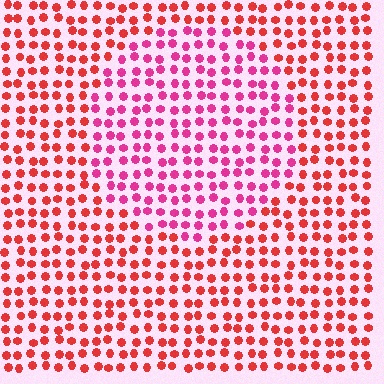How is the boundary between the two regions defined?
The boundary is defined purely by a slight shift in hue (about 34 degrees). Spacing, size, and orientation are identical on both sides.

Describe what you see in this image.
The image is filled with small red elements in a uniform arrangement. A circle-shaped region is visible where the elements are tinted to a slightly different hue, forming a subtle color boundary.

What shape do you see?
I see a circle.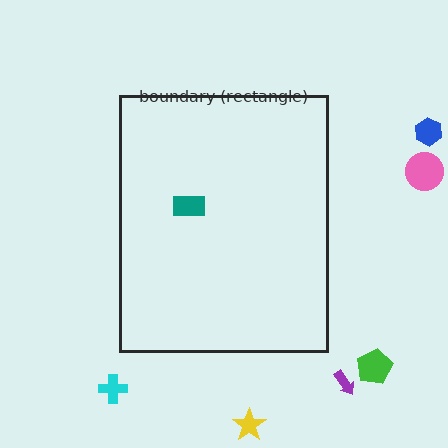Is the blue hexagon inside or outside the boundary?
Outside.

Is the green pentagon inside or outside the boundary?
Outside.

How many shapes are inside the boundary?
1 inside, 6 outside.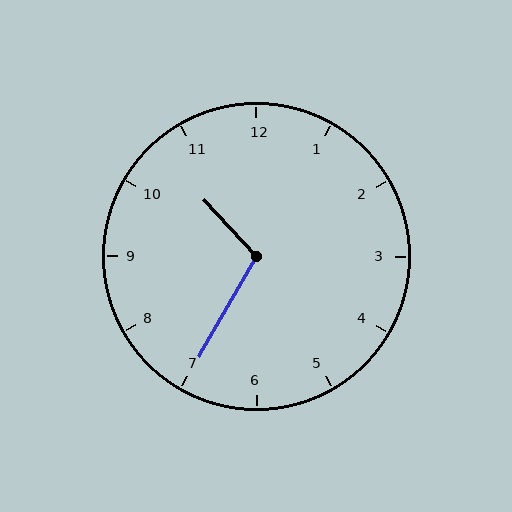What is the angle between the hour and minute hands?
Approximately 108 degrees.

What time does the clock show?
10:35.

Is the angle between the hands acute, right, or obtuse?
It is obtuse.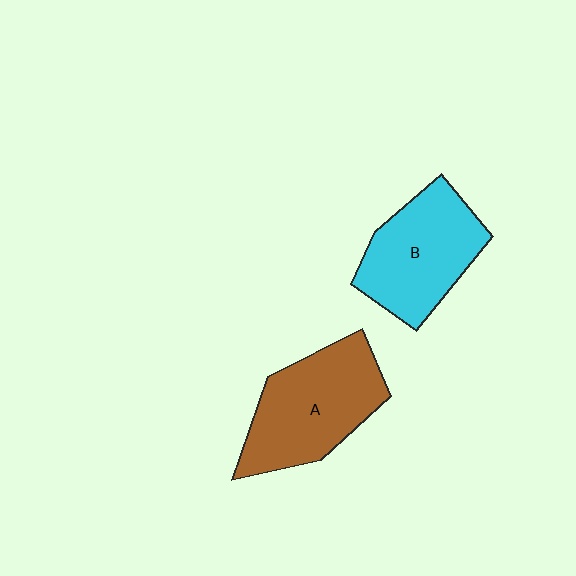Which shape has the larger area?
Shape A (brown).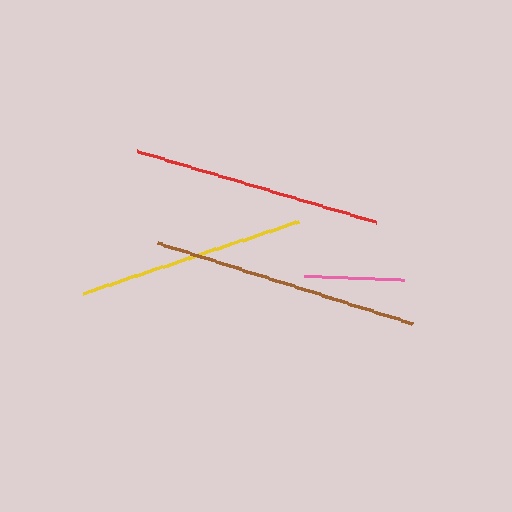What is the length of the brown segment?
The brown segment is approximately 267 pixels long.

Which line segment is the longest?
The brown line is the longest at approximately 267 pixels.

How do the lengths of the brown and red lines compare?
The brown and red lines are approximately the same length.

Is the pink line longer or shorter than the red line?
The red line is longer than the pink line.